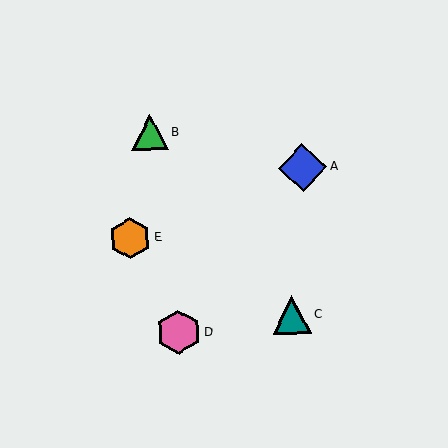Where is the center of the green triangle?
The center of the green triangle is at (150, 132).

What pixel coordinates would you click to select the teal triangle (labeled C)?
Click at (292, 315) to select the teal triangle C.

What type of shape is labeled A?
Shape A is a blue diamond.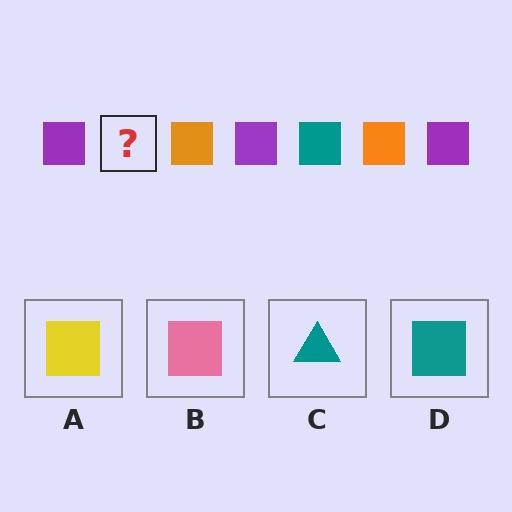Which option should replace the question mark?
Option D.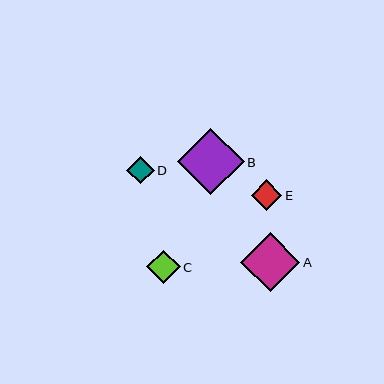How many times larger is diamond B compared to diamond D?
Diamond B is approximately 2.4 times the size of diamond D.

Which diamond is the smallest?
Diamond D is the smallest with a size of approximately 28 pixels.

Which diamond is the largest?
Diamond B is the largest with a size of approximately 67 pixels.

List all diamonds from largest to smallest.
From largest to smallest: B, A, C, E, D.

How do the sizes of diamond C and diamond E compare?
Diamond C and diamond E are approximately the same size.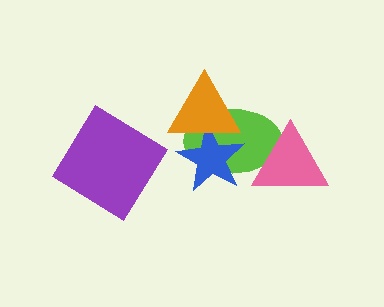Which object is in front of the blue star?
The orange triangle is in front of the blue star.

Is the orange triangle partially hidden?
No, no other shape covers it.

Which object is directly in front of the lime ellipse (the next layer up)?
The blue star is directly in front of the lime ellipse.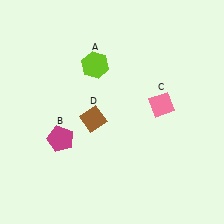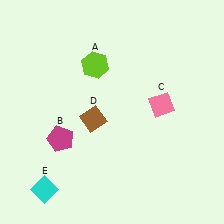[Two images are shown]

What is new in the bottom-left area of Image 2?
A cyan diamond (E) was added in the bottom-left area of Image 2.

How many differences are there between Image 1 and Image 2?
There is 1 difference between the two images.